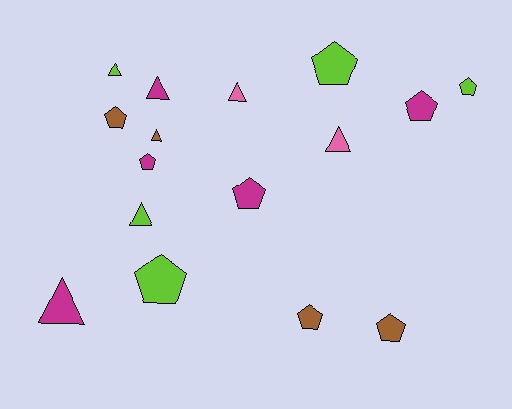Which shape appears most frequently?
Pentagon, with 9 objects.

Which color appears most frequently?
Lime, with 5 objects.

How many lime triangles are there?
There are 2 lime triangles.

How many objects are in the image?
There are 16 objects.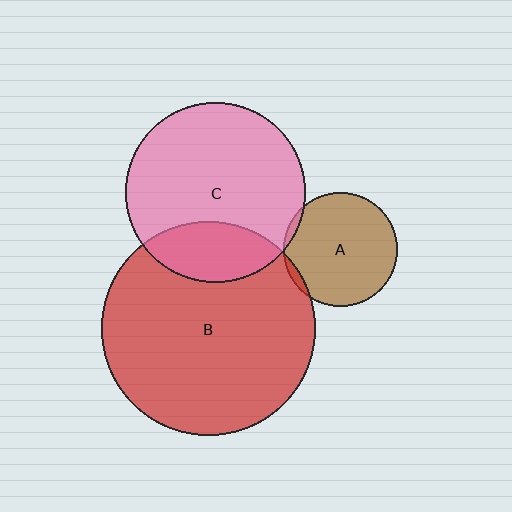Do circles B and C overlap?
Yes.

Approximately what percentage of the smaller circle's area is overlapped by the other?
Approximately 25%.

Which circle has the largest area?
Circle B (red).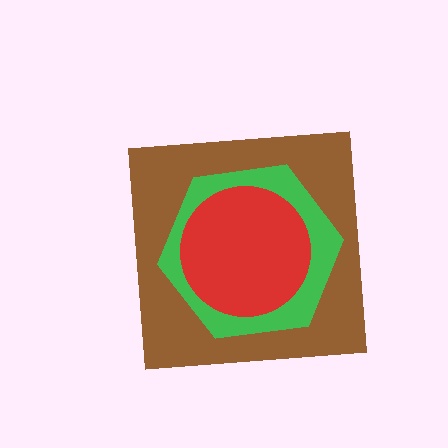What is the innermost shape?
The red circle.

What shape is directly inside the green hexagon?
The red circle.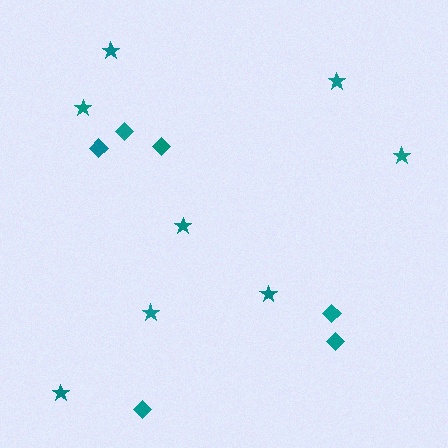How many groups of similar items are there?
There are 2 groups: one group of stars (8) and one group of diamonds (6).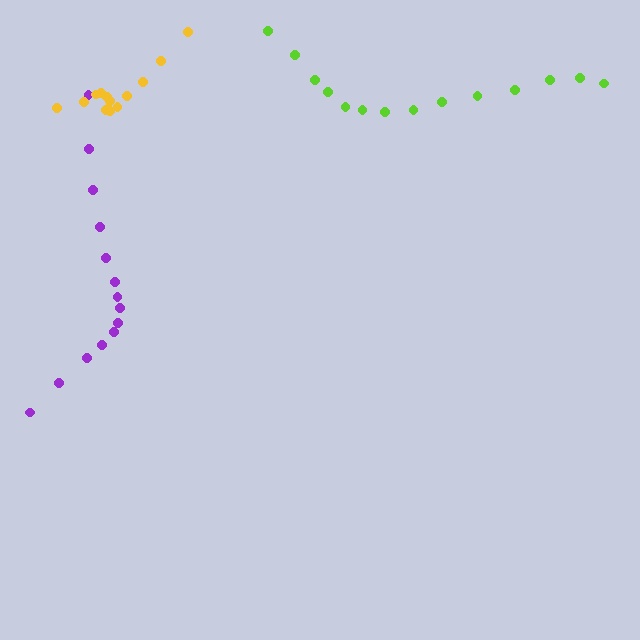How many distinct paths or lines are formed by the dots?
There are 3 distinct paths.